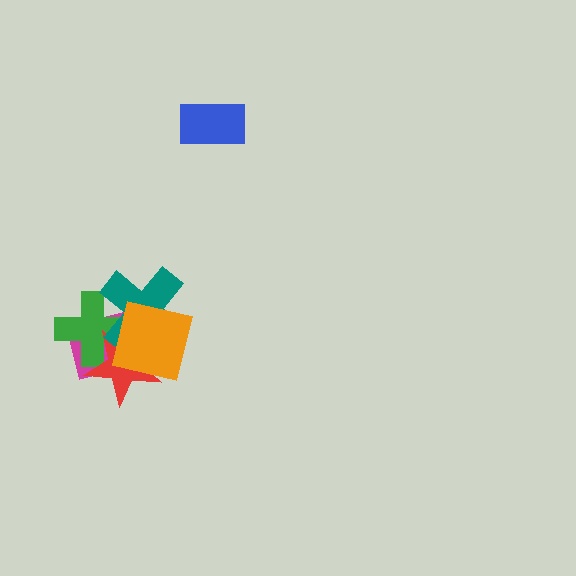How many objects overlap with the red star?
4 objects overlap with the red star.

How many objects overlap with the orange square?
4 objects overlap with the orange square.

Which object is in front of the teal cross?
The orange square is in front of the teal cross.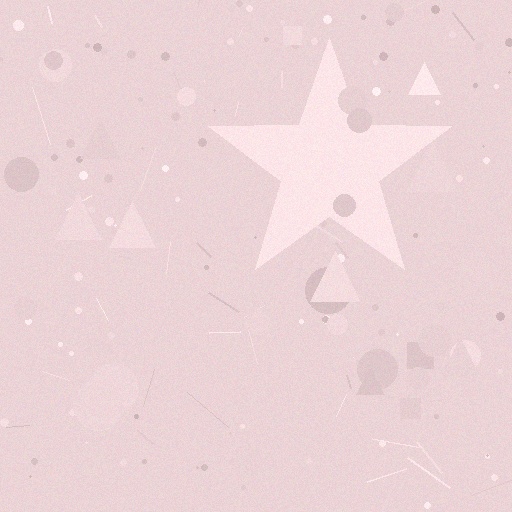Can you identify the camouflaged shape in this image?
The camouflaged shape is a star.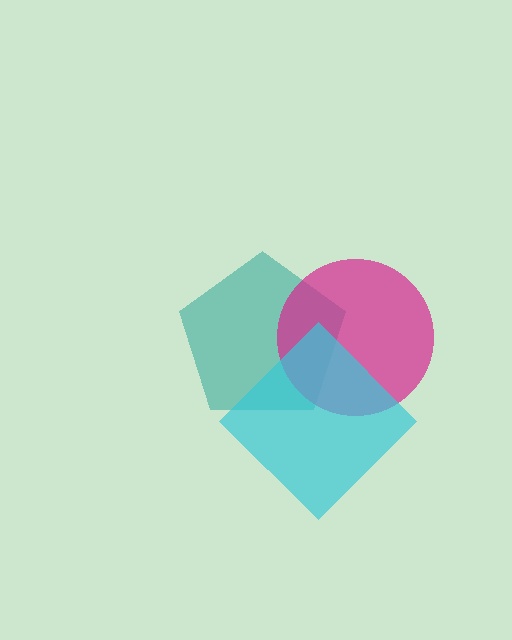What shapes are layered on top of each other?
The layered shapes are: a teal pentagon, a magenta circle, a cyan diamond.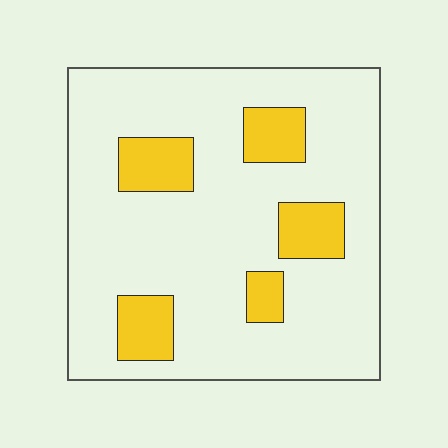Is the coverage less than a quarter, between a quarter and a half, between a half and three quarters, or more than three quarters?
Less than a quarter.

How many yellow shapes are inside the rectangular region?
5.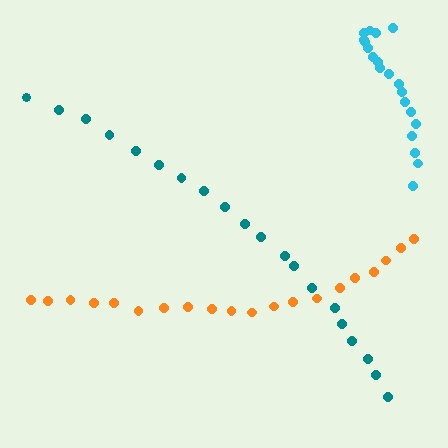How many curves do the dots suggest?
There are 3 distinct paths.